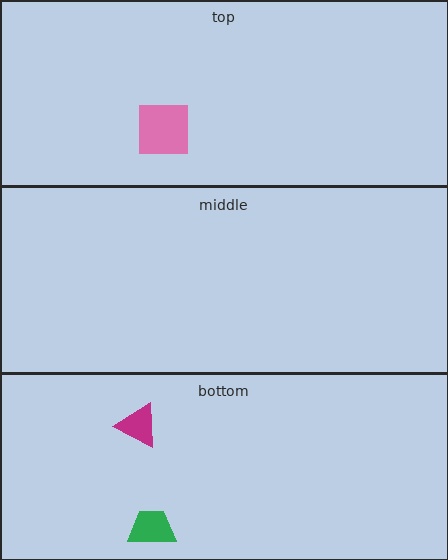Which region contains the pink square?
The top region.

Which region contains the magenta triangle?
The bottom region.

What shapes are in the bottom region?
The green trapezoid, the magenta triangle.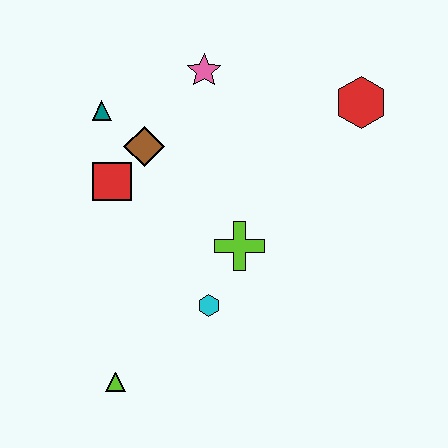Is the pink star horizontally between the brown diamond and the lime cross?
Yes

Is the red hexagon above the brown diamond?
Yes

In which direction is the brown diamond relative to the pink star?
The brown diamond is below the pink star.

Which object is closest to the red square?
The brown diamond is closest to the red square.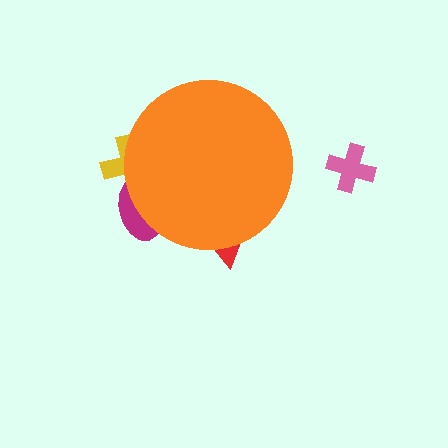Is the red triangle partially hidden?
Yes, the red triangle is partially hidden behind the orange circle.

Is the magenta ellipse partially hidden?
Yes, the magenta ellipse is partially hidden behind the orange circle.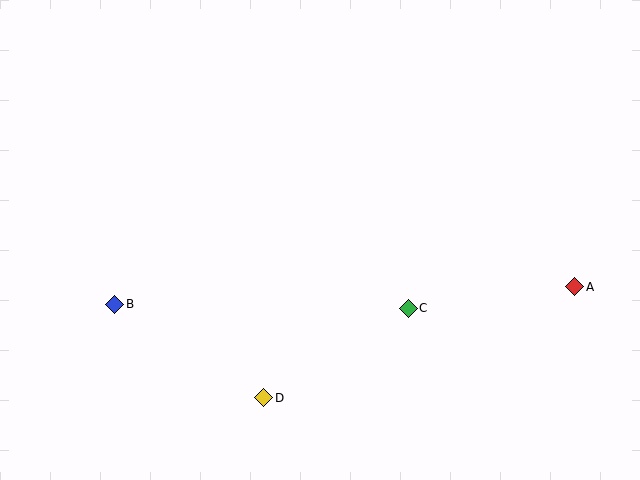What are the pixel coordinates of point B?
Point B is at (115, 305).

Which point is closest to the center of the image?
Point C at (408, 308) is closest to the center.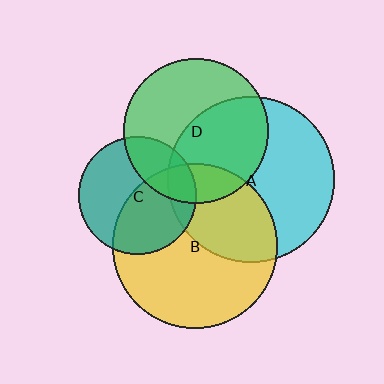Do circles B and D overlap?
Yes.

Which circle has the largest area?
Circle A (cyan).